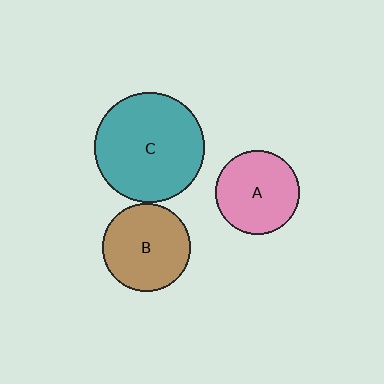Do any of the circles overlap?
No, none of the circles overlap.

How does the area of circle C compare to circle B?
Approximately 1.5 times.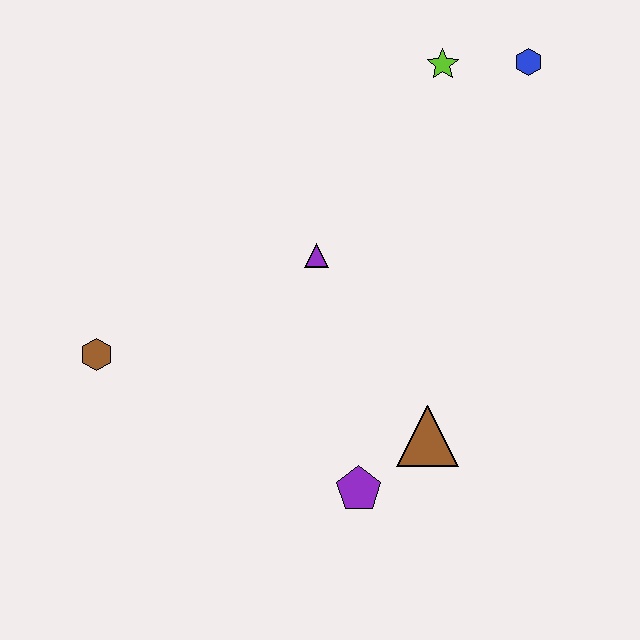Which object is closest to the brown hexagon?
The purple triangle is closest to the brown hexagon.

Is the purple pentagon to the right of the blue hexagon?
No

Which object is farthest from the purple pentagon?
The blue hexagon is farthest from the purple pentagon.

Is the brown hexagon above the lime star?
No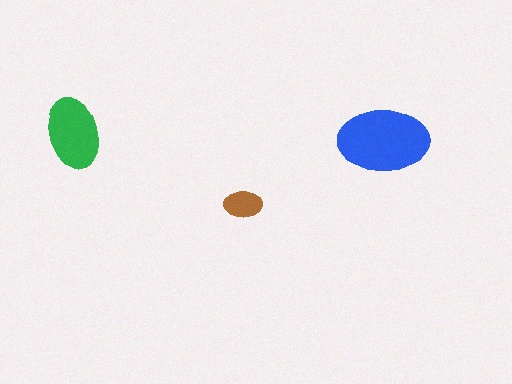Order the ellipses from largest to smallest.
the blue one, the green one, the brown one.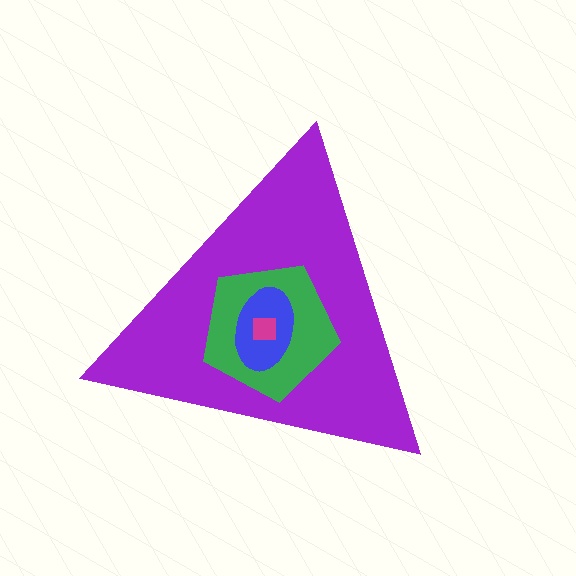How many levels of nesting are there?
4.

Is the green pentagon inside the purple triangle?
Yes.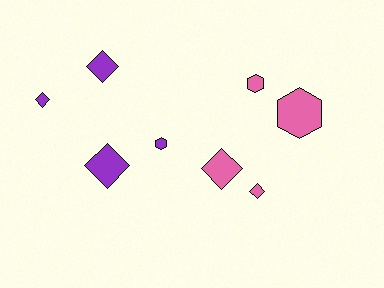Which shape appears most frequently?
Diamond, with 5 objects.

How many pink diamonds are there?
There are 2 pink diamonds.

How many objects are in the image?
There are 8 objects.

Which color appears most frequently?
Purple, with 4 objects.